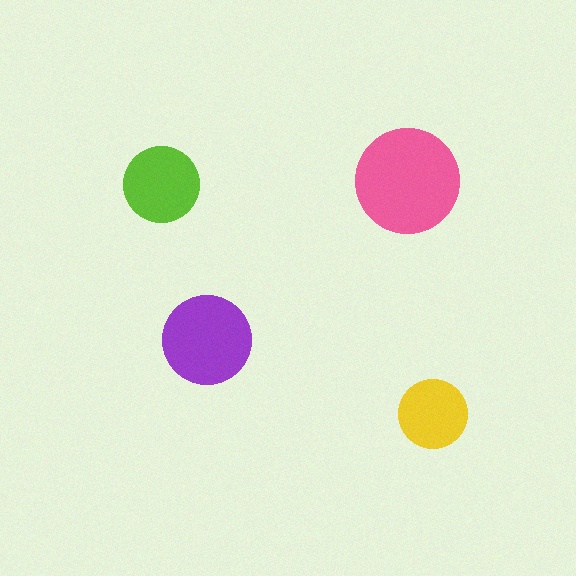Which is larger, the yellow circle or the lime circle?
The lime one.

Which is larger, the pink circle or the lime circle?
The pink one.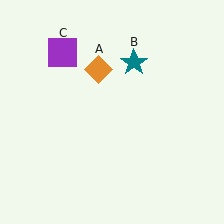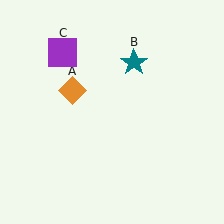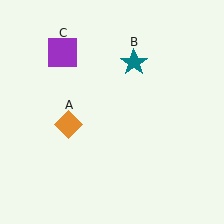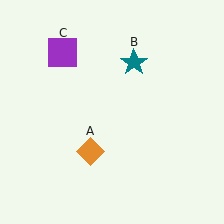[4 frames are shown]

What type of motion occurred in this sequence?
The orange diamond (object A) rotated counterclockwise around the center of the scene.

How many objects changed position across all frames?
1 object changed position: orange diamond (object A).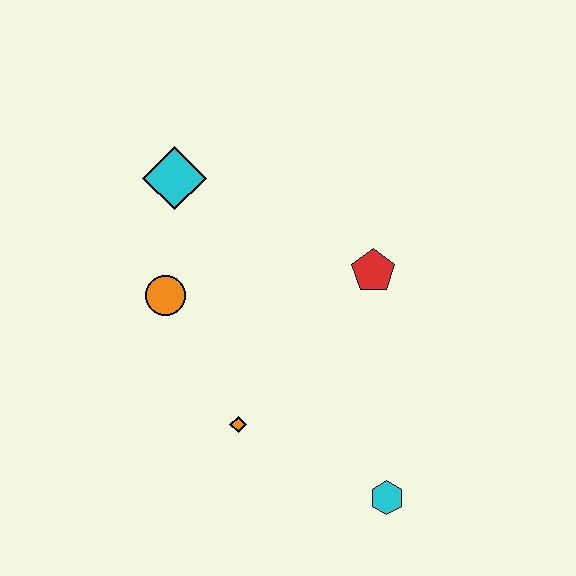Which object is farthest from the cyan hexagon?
The cyan diamond is farthest from the cyan hexagon.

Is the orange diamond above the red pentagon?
No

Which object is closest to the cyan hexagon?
The orange diamond is closest to the cyan hexagon.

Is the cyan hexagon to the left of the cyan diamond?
No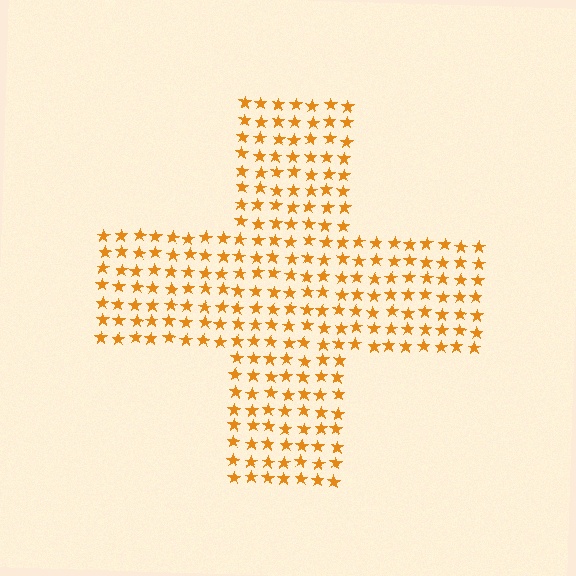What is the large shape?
The large shape is a cross.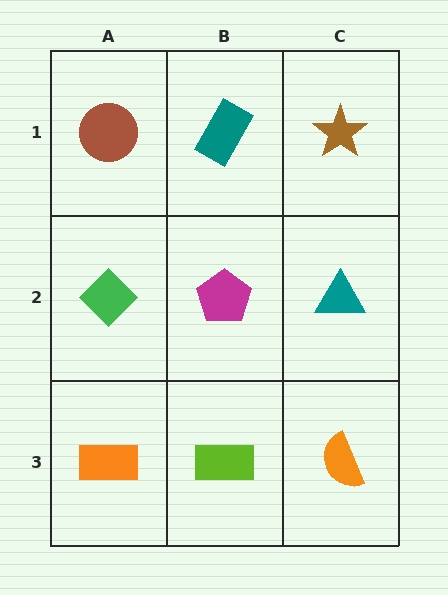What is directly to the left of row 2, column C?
A magenta pentagon.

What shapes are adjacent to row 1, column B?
A magenta pentagon (row 2, column B), a brown circle (row 1, column A), a brown star (row 1, column C).